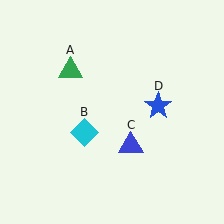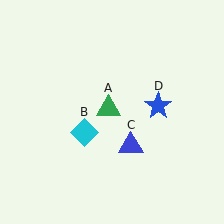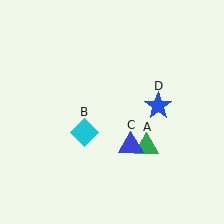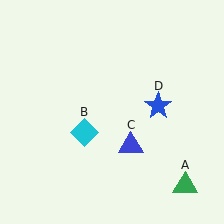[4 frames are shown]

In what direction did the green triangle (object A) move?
The green triangle (object A) moved down and to the right.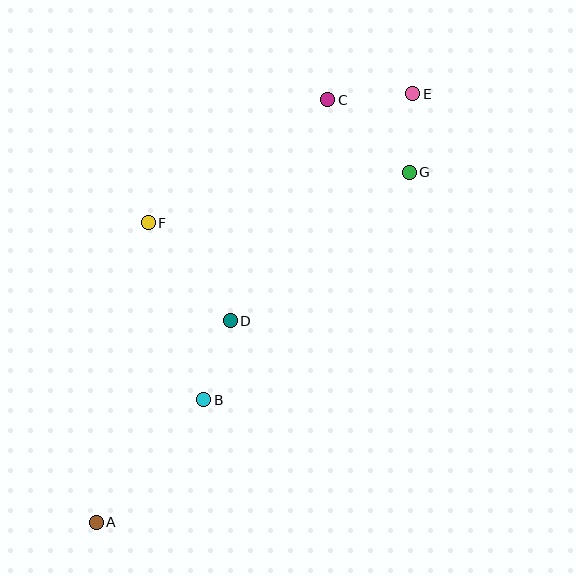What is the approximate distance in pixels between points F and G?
The distance between F and G is approximately 266 pixels.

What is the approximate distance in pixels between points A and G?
The distance between A and G is approximately 470 pixels.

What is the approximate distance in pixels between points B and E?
The distance between B and E is approximately 371 pixels.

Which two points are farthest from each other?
Points A and E are farthest from each other.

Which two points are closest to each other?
Points E and G are closest to each other.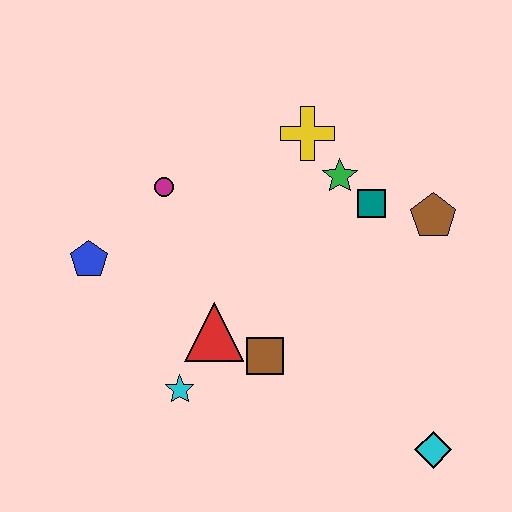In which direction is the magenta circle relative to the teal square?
The magenta circle is to the left of the teal square.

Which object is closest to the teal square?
The green star is closest to the teal square.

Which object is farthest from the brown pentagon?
The blue pentagon is farthest from the brown pentagon.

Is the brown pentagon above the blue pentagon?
Yes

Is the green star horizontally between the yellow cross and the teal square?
Yes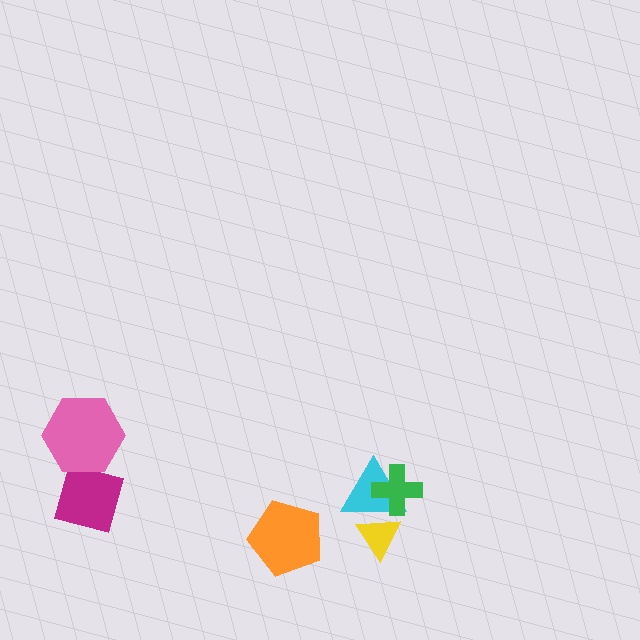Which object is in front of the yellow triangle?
The cyan triangle is in front of the yellow triangle.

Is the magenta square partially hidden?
No, no other shape covers it.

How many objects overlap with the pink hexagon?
0 objects overlap with the pink hexagon.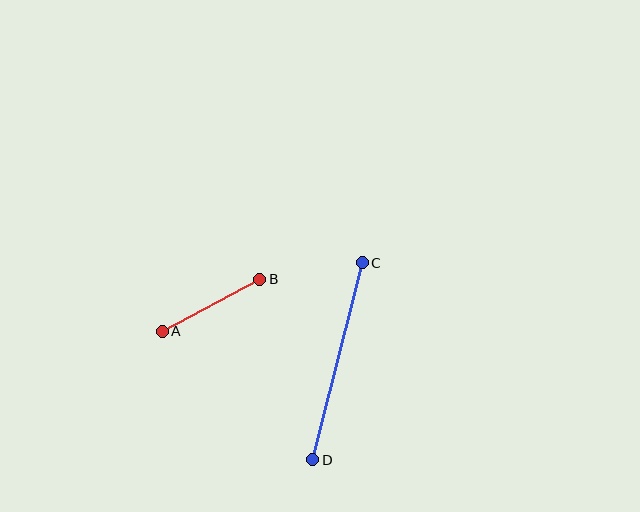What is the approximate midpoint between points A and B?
The midpoint is at approximately (211, 305) pixels.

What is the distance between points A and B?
The distance is approximately 111 pixels.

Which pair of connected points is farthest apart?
Points C and D are farthest apart.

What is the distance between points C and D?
The distance is approximately 203 pixels.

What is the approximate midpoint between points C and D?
The midpoint is at approximately (337, 361) pixels.